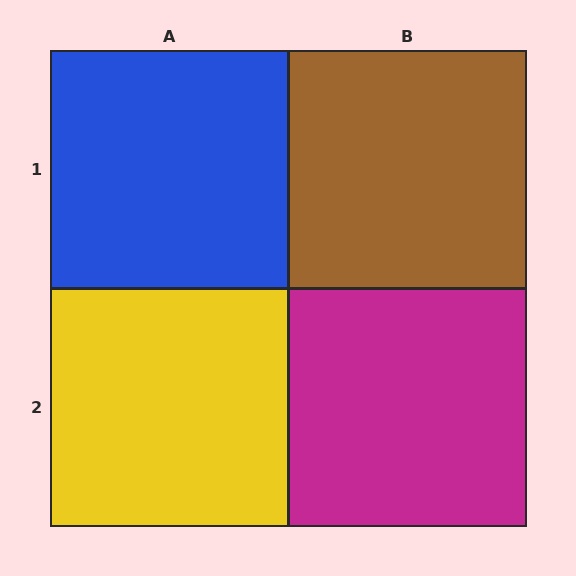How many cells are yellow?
1 cell is yellow.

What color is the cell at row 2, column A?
Yellow.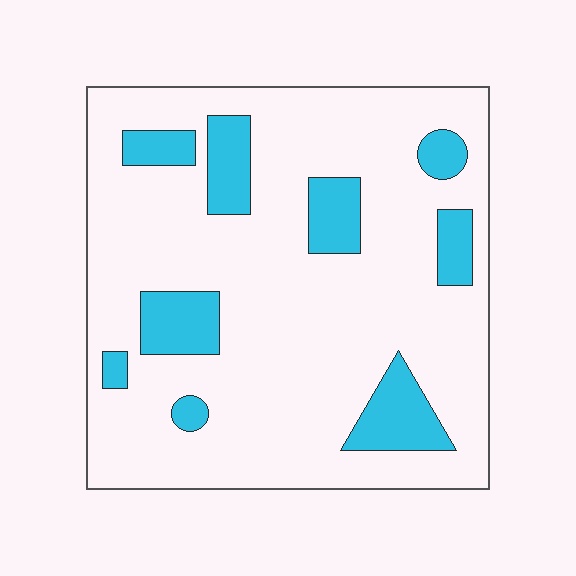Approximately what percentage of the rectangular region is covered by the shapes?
Approximately 20%.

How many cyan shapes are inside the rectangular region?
9.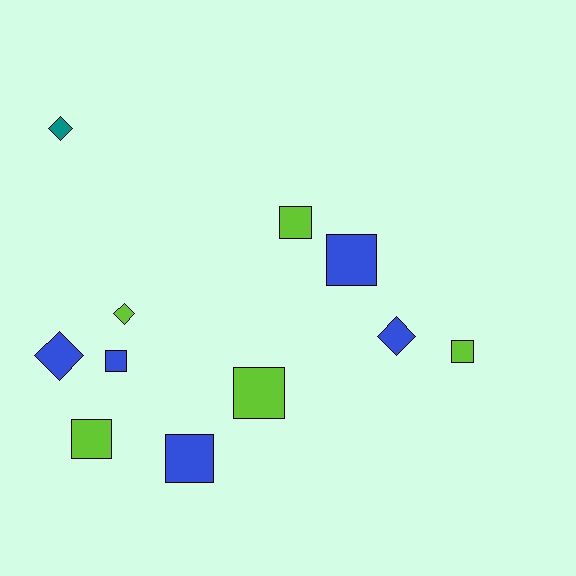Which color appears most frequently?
Blue, with 5 objects.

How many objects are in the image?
There are 11 objects.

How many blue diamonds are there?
There are 2 blue diamonds.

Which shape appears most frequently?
Square, with 7 objects.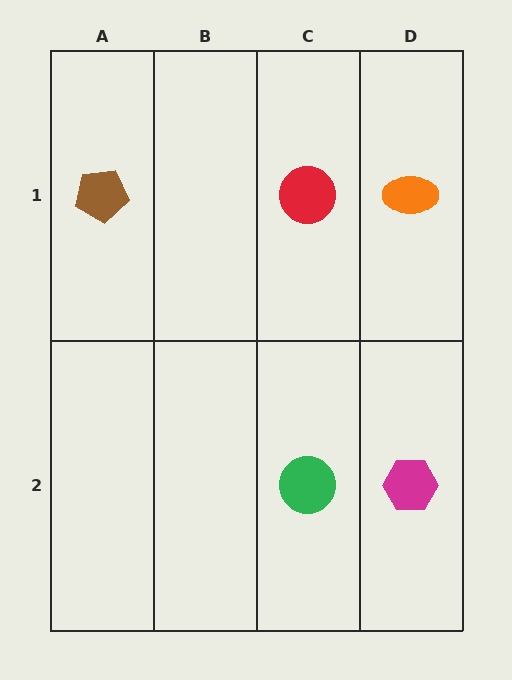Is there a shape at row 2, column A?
No, that cell is empty.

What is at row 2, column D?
A magenta hexagon.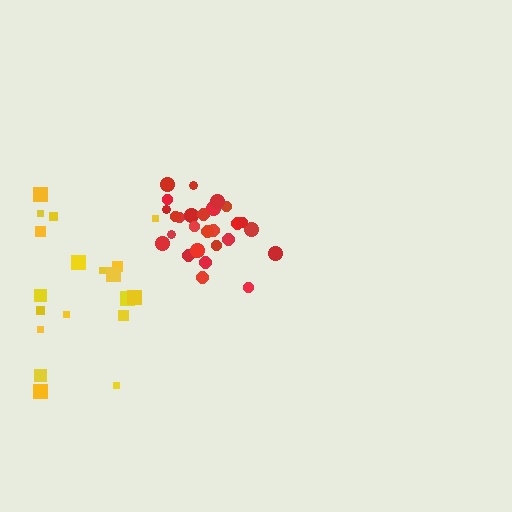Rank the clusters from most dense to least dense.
red, yellow.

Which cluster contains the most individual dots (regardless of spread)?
Red (27).